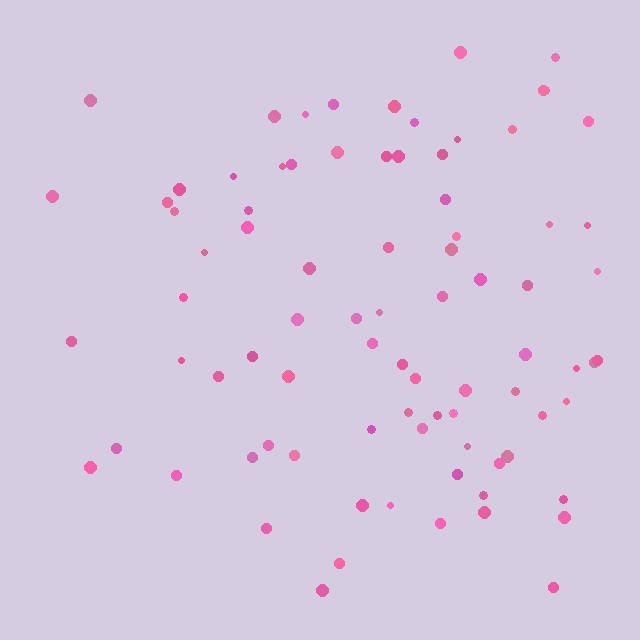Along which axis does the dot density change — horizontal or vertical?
Horizontal.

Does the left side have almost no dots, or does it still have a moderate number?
Still a moderate number, just noticeably fewer than the right.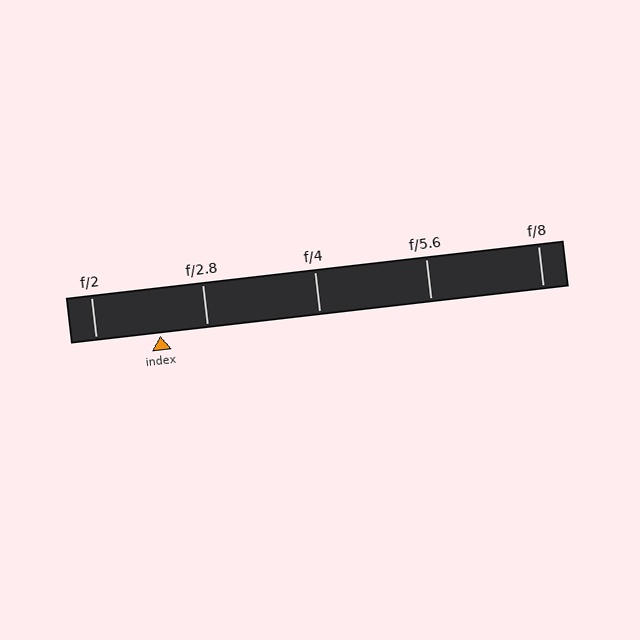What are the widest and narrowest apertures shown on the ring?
The widest aperture shown is f/2 and the narrowest is f/8.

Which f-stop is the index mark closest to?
The index mark is closest to f/2.8.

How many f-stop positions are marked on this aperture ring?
There are 5 f-stop positions marked.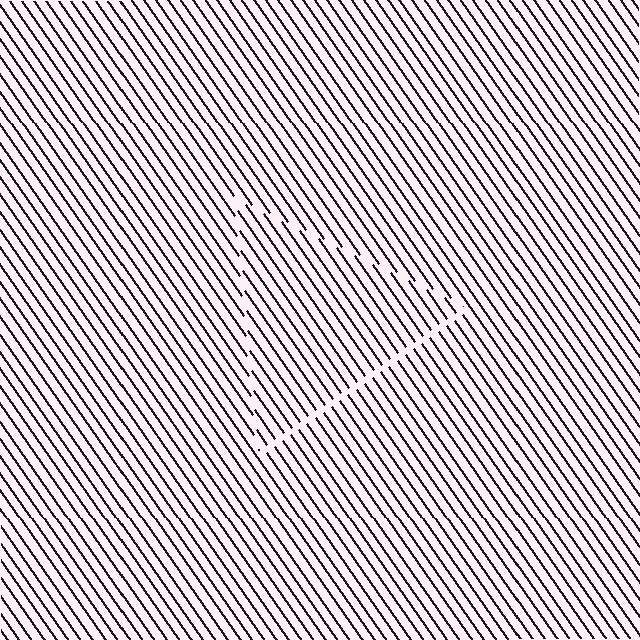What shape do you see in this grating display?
An illusory triangle. The interior of the shape contains the same grating, shifted by half a period — the contour is defined by the phase discontinuity where line-ends from the inner and outer gratings abut.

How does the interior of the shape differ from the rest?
The interior of the shape contains the same grating, shifted by half a period — the contour is defined by the phase discontinuity where line-ends from the inner and outer gratings abut.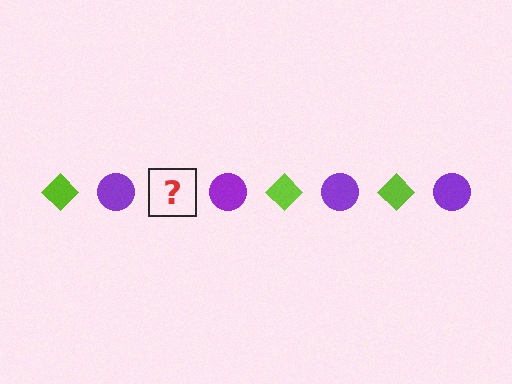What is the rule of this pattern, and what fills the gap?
The rule is that the pattern alternates between lime diamond and purple circle. The gap should be filled with a lime diamond.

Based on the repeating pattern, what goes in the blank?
The blank should be a lime diamond.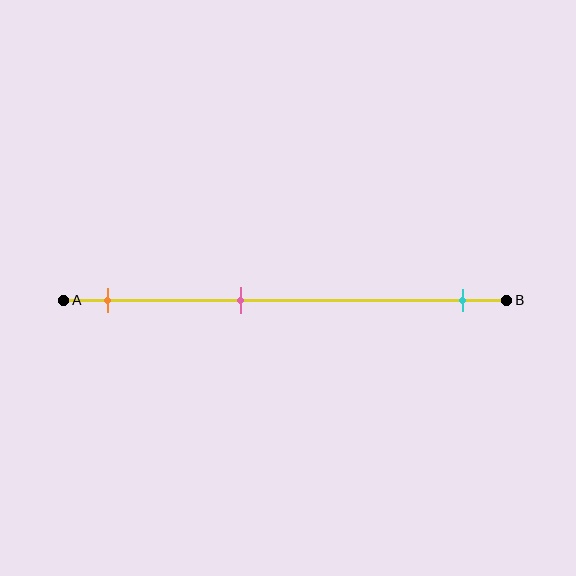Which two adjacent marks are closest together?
The orange and pink marks are the closest adjacent pair.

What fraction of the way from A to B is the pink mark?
The pink mark is approximately 40% (0.4) of the way from A to B.